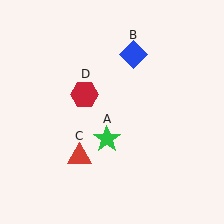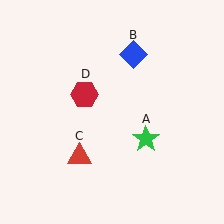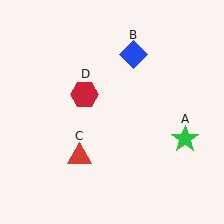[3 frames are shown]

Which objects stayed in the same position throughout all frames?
Blue diamond (object B) and red triangle (object C) and red hexagon (object D) remained stationary.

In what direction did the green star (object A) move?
The green star (object A) moved right.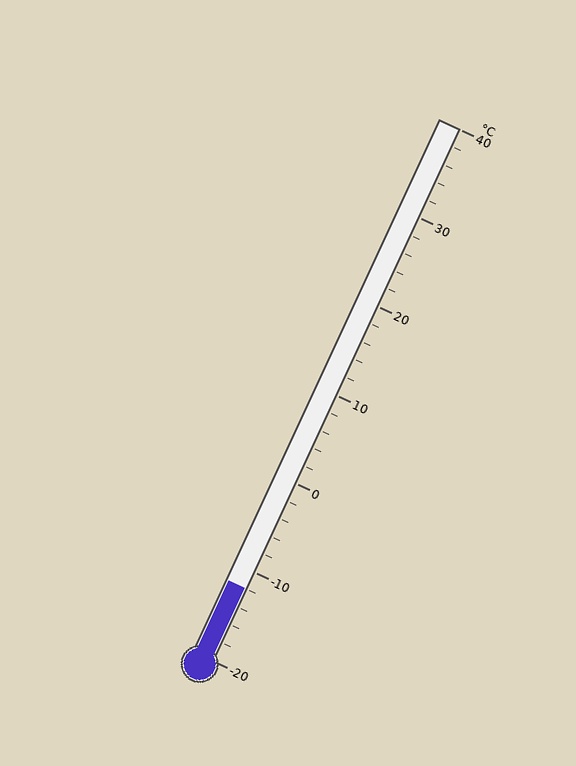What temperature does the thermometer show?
The thermometer shows approximately -12°C.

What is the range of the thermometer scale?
The thermometer scale ranges from -20°C to 40°C.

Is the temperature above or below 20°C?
The temperature is below 20°C.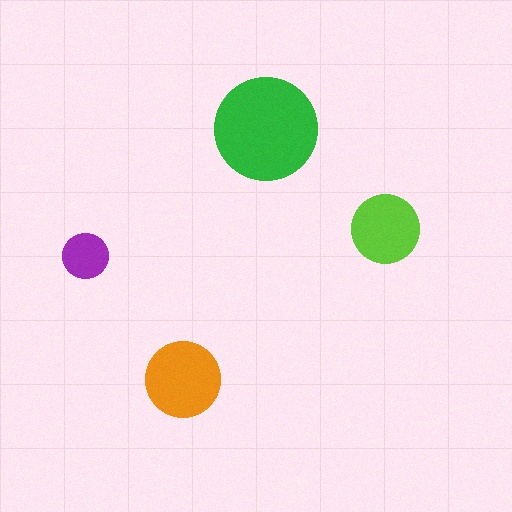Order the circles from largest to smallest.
the green one, the orange one, the lime one, the purple one.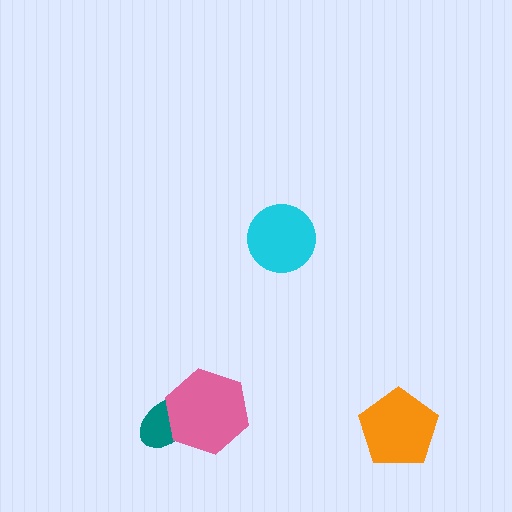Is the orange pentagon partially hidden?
No, no other shape covers it.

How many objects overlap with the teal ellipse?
1 object overlaps with the teal ellipse.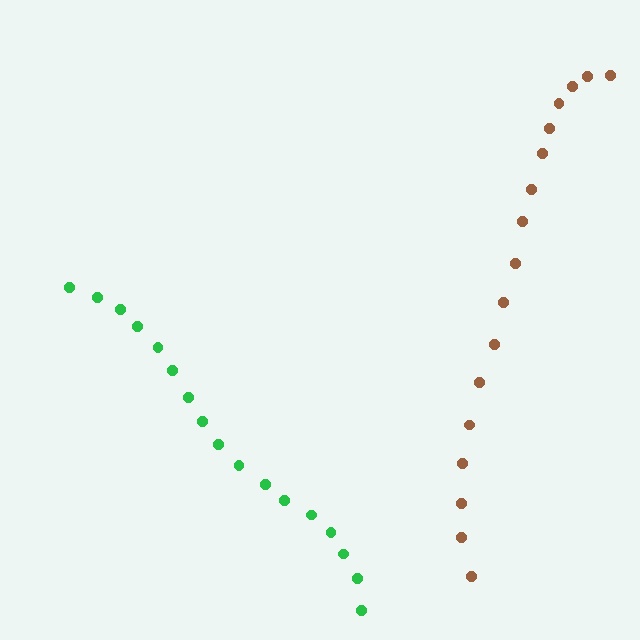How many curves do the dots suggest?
There are 2 distinct paths.